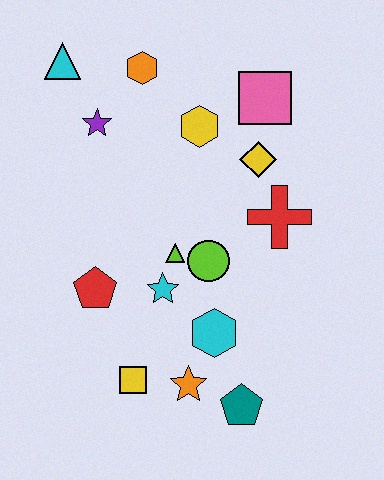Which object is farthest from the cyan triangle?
The teal pentagon is farthest from the cyan triangle.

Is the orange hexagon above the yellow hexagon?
Yes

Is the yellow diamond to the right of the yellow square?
Yes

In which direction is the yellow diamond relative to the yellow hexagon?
The yellow diamond is to the right of the yellow hexagon.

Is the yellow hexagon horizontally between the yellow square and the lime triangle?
No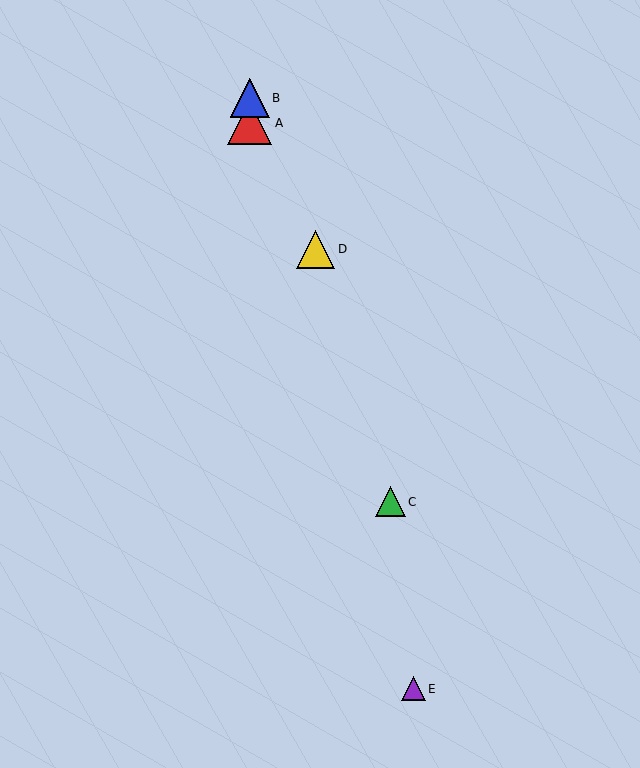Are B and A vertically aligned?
Yes, both are at x≈250.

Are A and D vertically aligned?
No, A is at x≈250 and D is at x≈315.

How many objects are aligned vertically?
2 objects (A, B) are aligned vertically.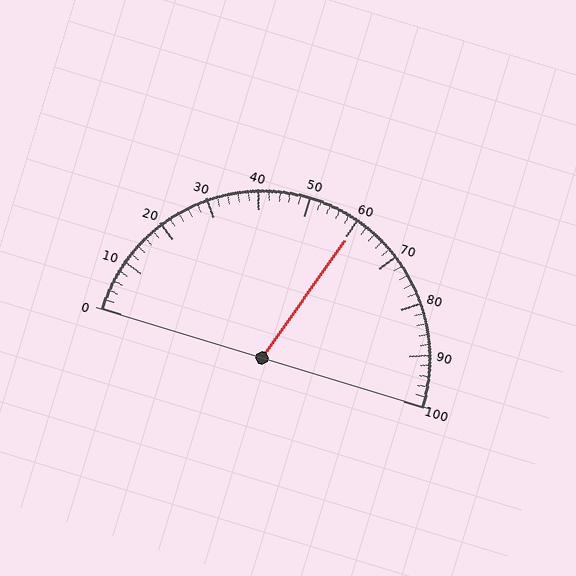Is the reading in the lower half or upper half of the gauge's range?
The reading is in the upper half of the range (0 to 100).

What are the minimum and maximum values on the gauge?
The gauge ranges from 0 to 100.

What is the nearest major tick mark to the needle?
The nearest major tick mark is 60.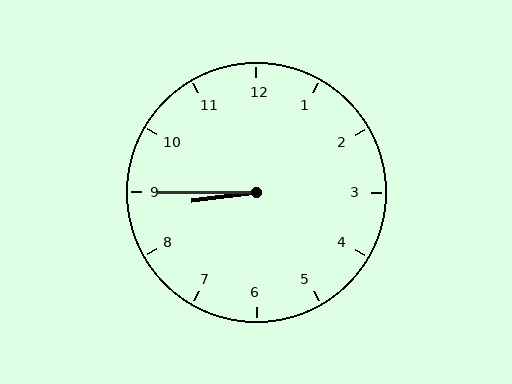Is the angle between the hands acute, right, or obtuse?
It is acute.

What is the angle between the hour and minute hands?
Approximately 8 degrees.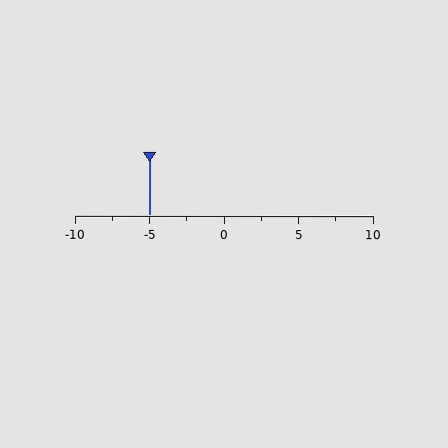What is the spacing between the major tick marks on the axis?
The major ticks are spaced 5 apart.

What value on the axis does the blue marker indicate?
The marker indicates approximately -5.